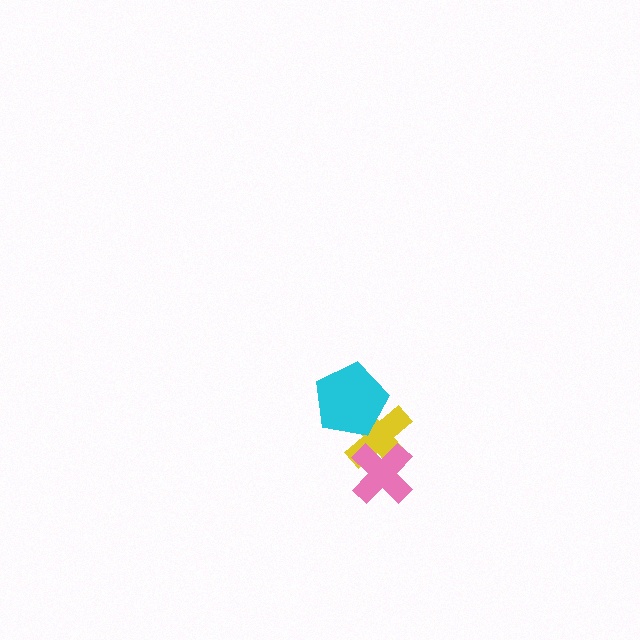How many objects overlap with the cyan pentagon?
1 object overlaps with the cyan pentagon.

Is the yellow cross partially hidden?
Yes, it is partially covered by another shape.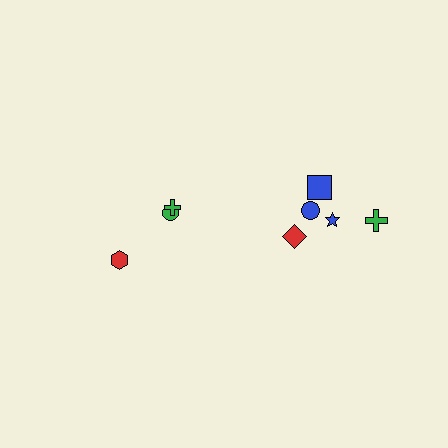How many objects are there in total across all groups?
There are 8 objects.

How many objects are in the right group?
There are 5 objects.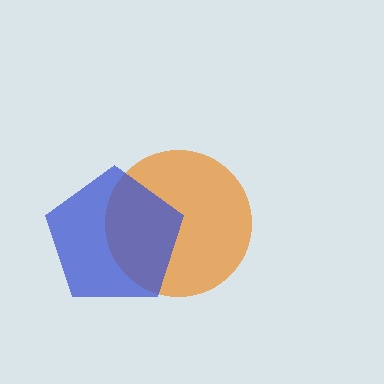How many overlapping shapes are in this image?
There are 2 overlapping shapes in the image.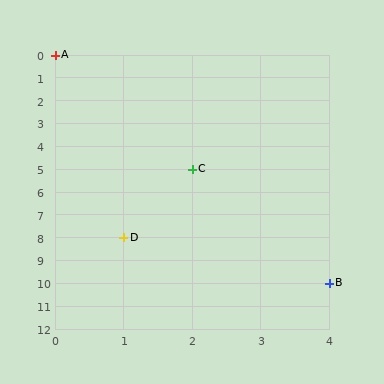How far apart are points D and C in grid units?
Points D and C are 1 column and 3 rows apart (about 3.2 grid units diagonally).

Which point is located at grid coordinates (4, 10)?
Point B is at (4, 10).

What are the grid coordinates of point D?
Point D is at grid coordinates (1, 8).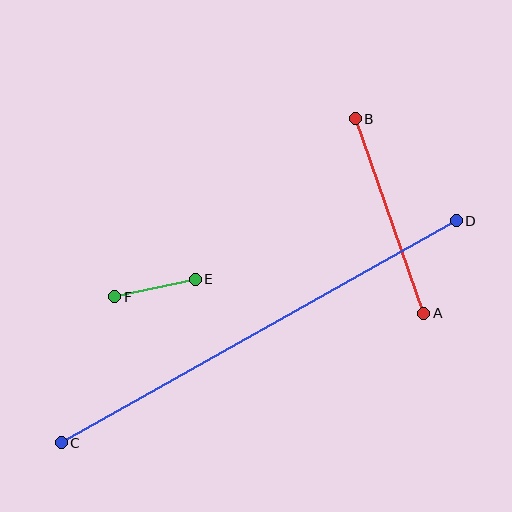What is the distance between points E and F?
The distance is approximately 83 pixels.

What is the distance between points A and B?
The distance is approximately 206 pixels.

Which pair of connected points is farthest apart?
Points C and D are farthest apart.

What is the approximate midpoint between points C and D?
The midpoint is at approximately (259, 332) pixels.